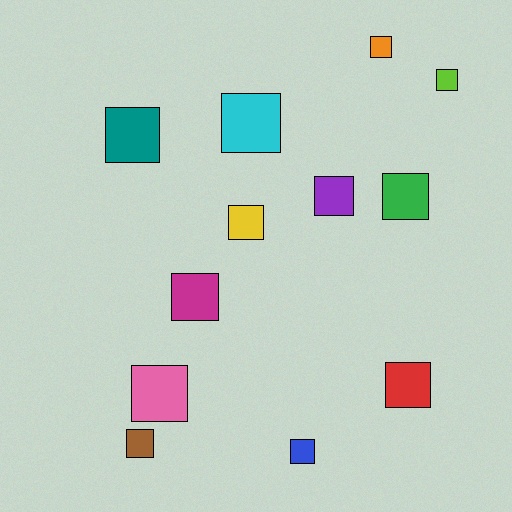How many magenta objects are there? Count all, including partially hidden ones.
There is 1 magenta object.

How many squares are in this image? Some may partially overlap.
There are 12 squares.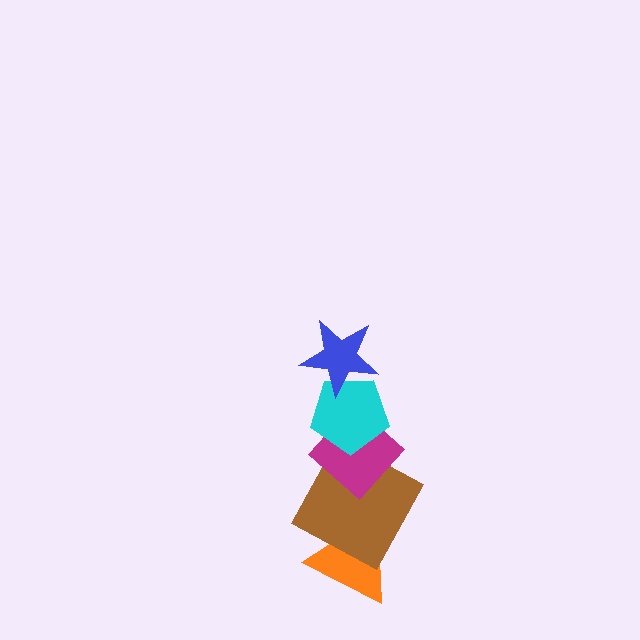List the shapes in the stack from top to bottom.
From top to bottom: the blue star, the cyan pentagon, the magenta diamond, the brown square, the orange triangle.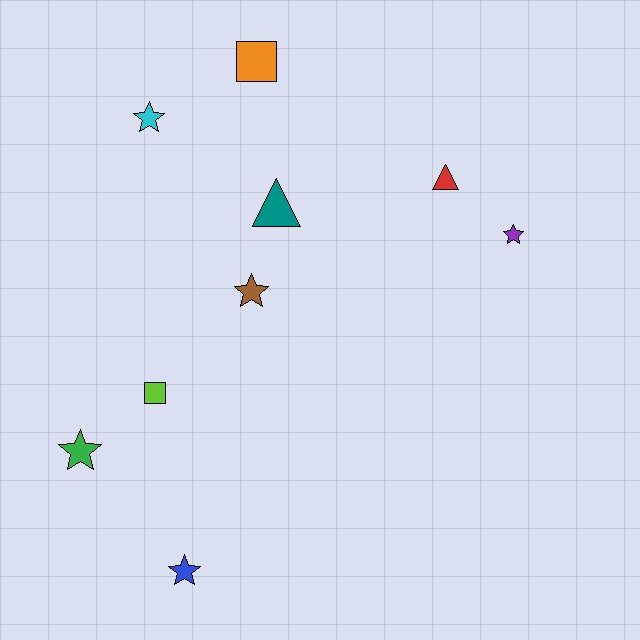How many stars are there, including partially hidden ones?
There are 5 stars.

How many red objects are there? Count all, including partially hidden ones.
There is 1 red object.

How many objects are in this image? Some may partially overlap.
There are 9 objects.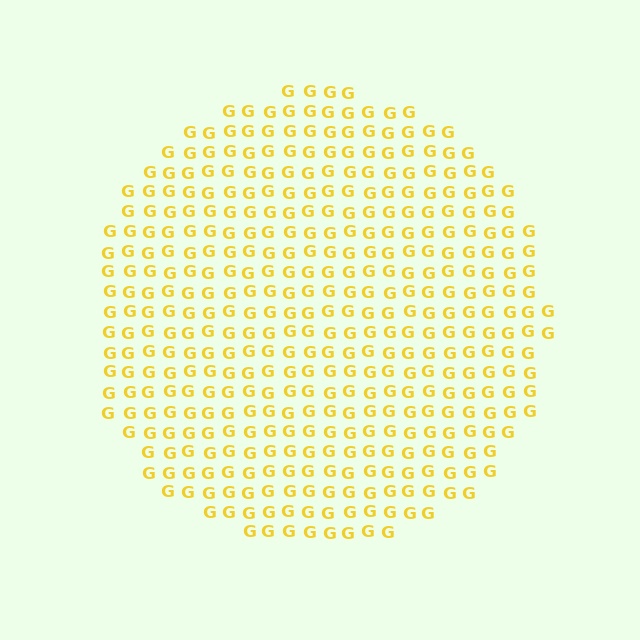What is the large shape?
The large shape is a circle.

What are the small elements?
The small elements are letter G's.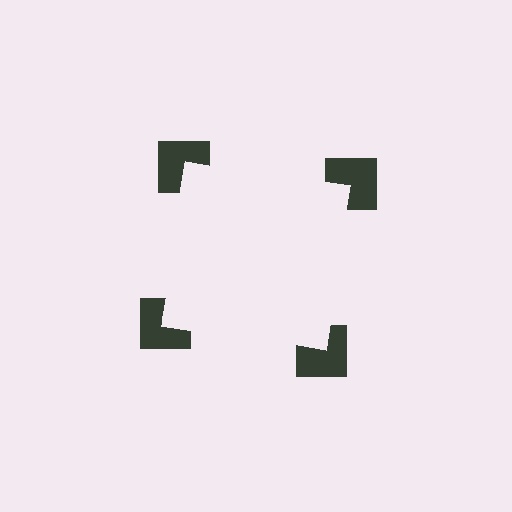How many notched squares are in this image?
There are 4 — one at each vertex of the illusory square.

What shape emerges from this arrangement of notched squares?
An illusory square — its edges are inferred from the aligned wedge cuts in the notched squares, not physically drawn.